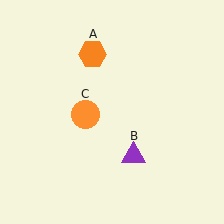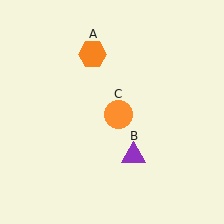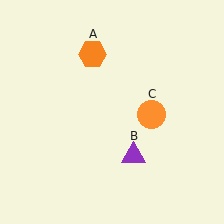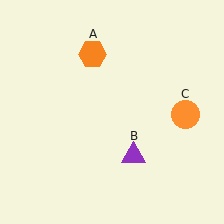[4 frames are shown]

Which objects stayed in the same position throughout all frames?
Orange hexagon (object A) and purple triangle (object B) remained stationary.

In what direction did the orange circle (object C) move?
The orange circle (object C) moved right.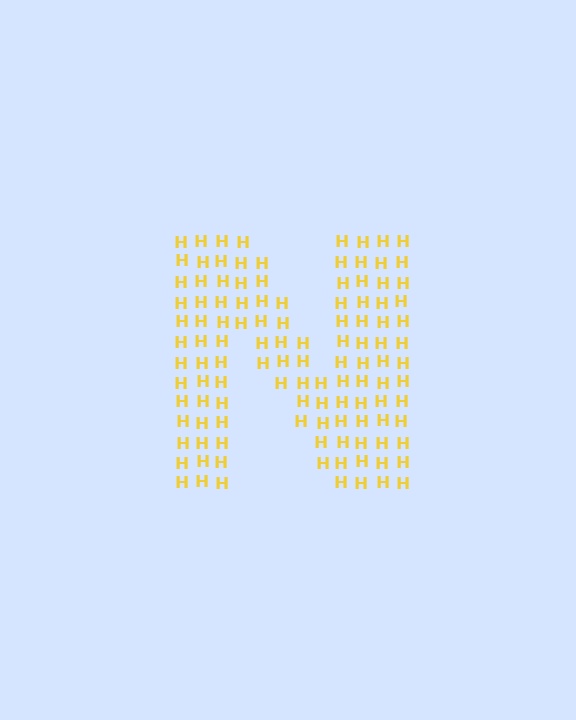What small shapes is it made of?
It is made of small letter H's.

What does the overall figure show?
The overall figure shows the letter N.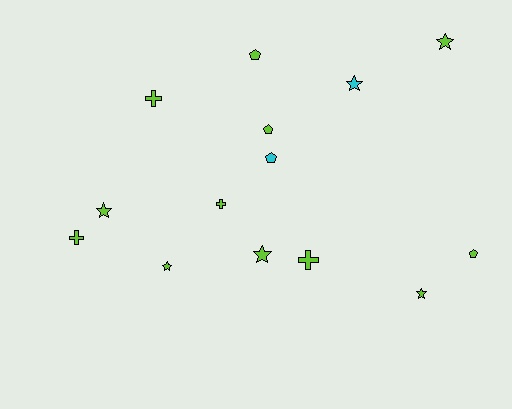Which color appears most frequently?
Lime, with 12 objects.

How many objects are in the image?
There are 14 objects.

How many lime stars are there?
There are 5 lime stars.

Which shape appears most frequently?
Star, with 6 objects.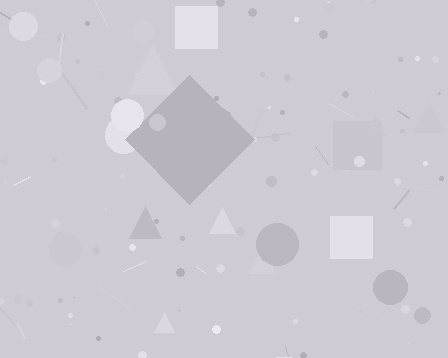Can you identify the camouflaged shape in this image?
The camouflaged shape is a diamond.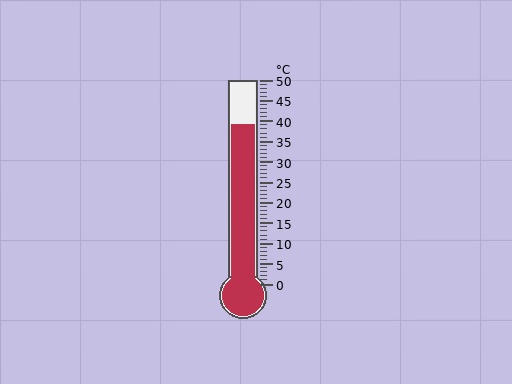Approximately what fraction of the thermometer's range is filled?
The thermometer is filled to approximately 80% of its range.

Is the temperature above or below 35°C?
The temperature is above 35°C.